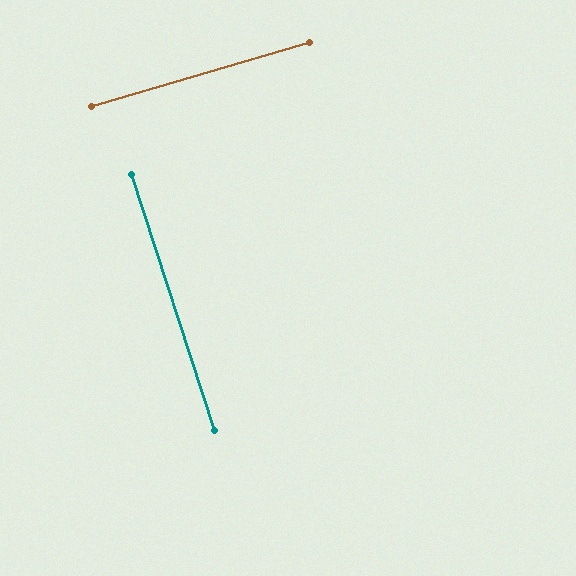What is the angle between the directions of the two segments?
Approximately 88 degrees.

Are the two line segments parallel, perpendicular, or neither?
Perpendicular — they meet at approximately 88°.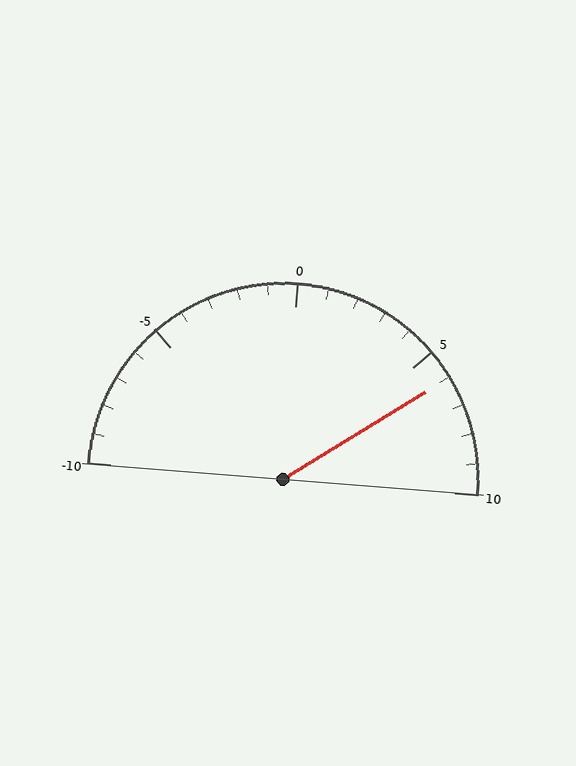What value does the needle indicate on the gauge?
The needle indicates approximately 6.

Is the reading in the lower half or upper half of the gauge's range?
The reading is in the upper half of the range (-10 to 10).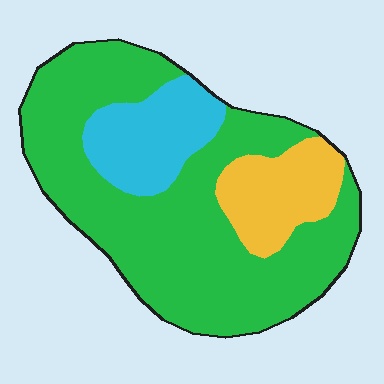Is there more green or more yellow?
Green.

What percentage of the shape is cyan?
Cyan takes up about one sixth (1/6) of the shape.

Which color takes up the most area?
Green, at roughly 70%.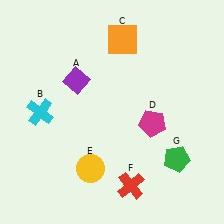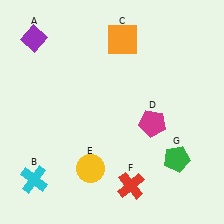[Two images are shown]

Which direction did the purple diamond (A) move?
The purple diamond (A) moved left.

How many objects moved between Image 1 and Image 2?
2 objects moved between the two images.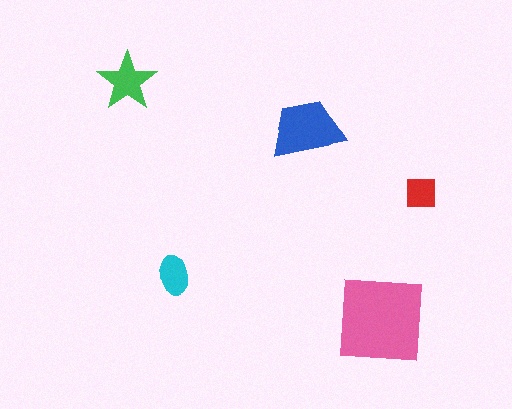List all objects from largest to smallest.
The pink square, the blue trapezoid, the green star, the cyan ellipse, the red square.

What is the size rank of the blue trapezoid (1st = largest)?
2nd.